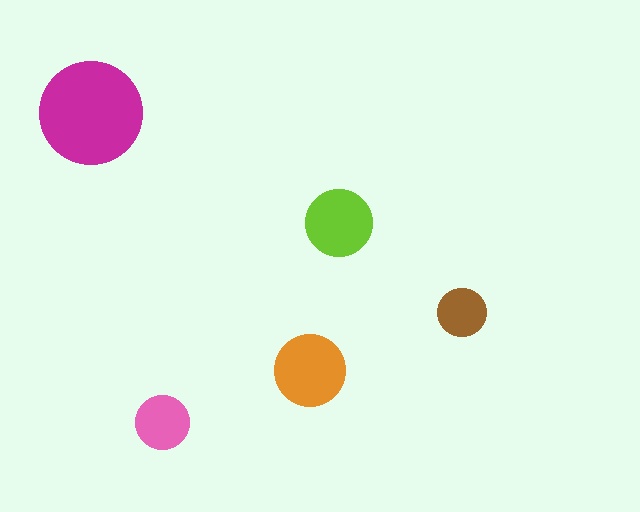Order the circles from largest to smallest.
the magenta one, the orange one, the lime one, the pink one, the brown one.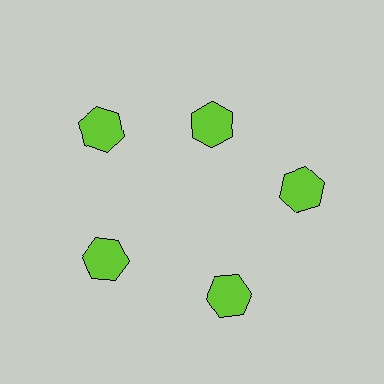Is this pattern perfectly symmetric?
No. The 5 lime hexagons are arranged in a ring, but one element near the 1 o'clock position is pulled inward toward the center, breaking the 5-fold rotational symmetry.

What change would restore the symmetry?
The symmetry would be restored by moving it outward, back onto the ring so that all 5 hexagons sit at equal angles and equal distance from the center.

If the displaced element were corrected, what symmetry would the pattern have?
It would have 5-fold rotational symmetry — the pattern would map onto itself every 72 degrees.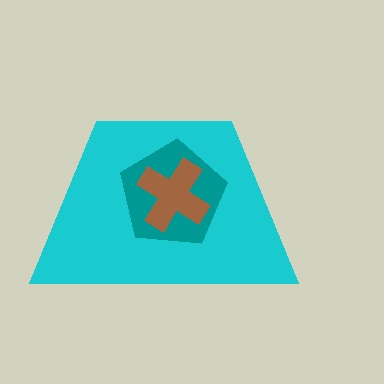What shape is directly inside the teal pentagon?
The brown cross.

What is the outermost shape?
The cyan trapezoid.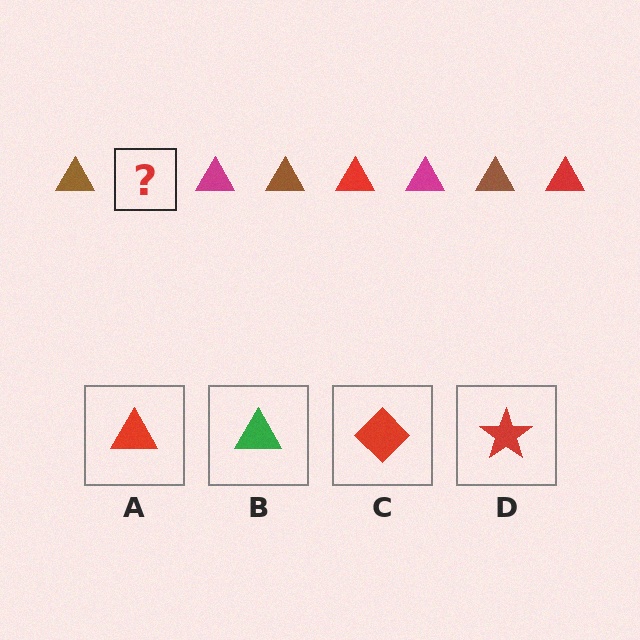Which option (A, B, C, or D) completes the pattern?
A.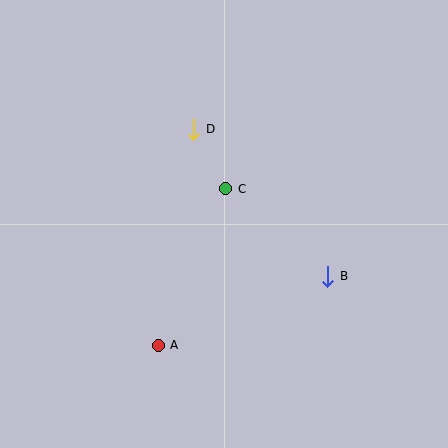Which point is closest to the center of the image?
Point C at (226, 189) is closest to the center.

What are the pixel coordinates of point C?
Point C is at (226, 189).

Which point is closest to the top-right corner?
Point D is closest to the top-right corner.